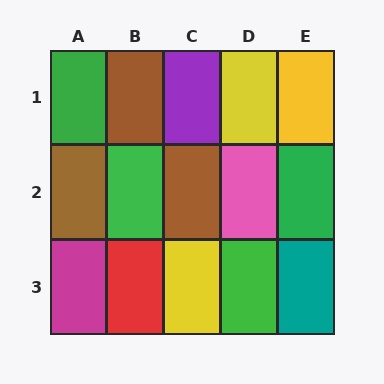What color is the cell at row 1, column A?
Green.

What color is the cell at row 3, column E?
Teal.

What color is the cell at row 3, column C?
Yellow.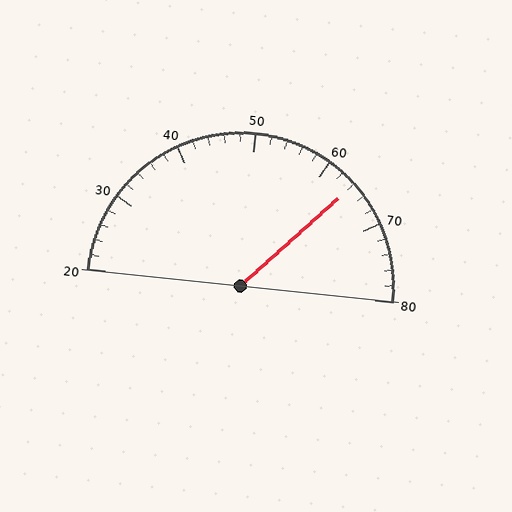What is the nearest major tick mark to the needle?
The nearest major tick mark is 60.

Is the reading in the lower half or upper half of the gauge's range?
The reading is in the upper half of the range (20 to 80).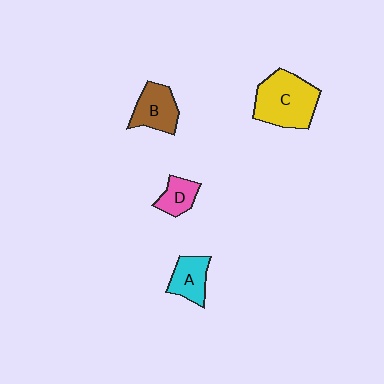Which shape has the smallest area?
Shape D (pink).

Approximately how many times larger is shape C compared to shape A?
Approximately 2.0 times.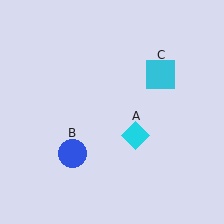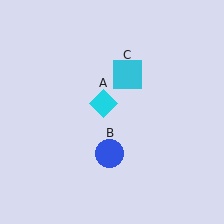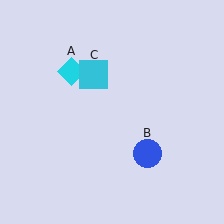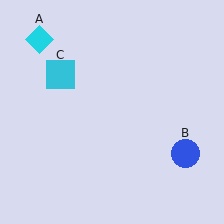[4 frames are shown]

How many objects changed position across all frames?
3 objects changed position: cyan diamond (object A), blue circle (object B), cyan square (object C).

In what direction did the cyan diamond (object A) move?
The cyan diamond (object A) moved up and to the left.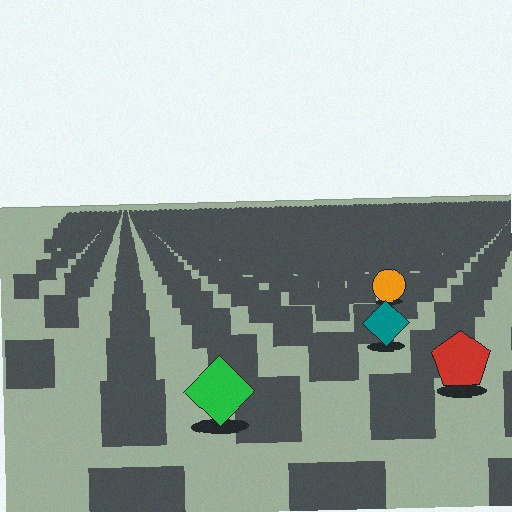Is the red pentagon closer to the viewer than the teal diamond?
Yes. The red pentagon is closer — you can tell from the texture gradient: the ground texture is coarser near it.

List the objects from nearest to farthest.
From nearest to farthest: the green diamond, the red pentagon, the teal diamond, the orange circle.